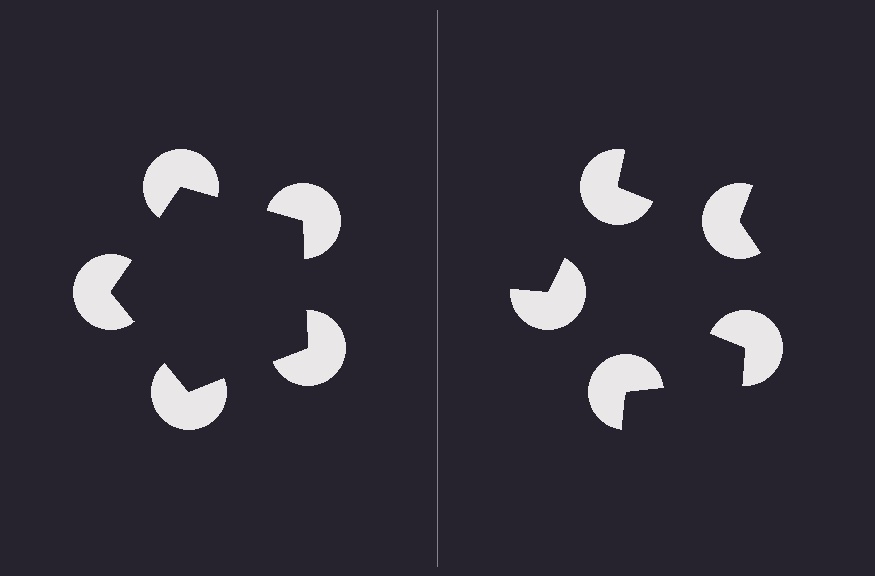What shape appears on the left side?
An illusory pentagon.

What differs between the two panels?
The pac-man discs are positioned identically on both sides; only the wedge orientations differ. On the left they align to a pentagon; on the right they are misaligned.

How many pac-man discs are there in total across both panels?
10 — 5 on each side.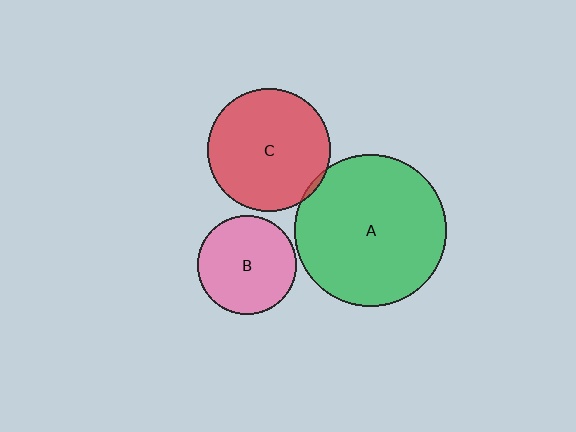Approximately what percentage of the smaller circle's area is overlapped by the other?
Approximately 5%.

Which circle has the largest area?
Circle A (green).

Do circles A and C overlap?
Yes.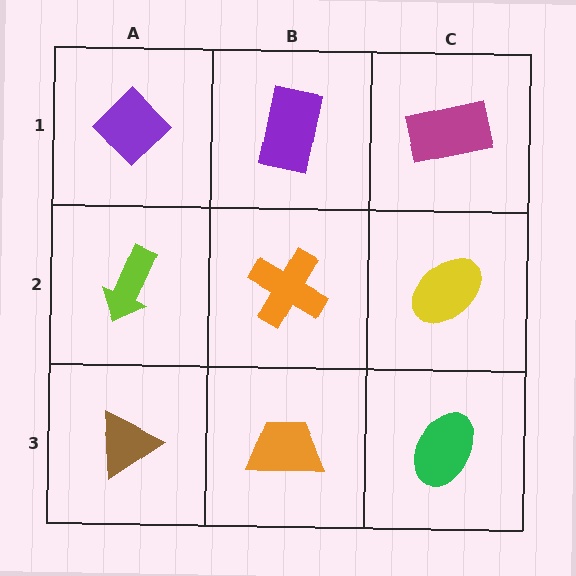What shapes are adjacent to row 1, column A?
A lime arrow (row 2, column A), a purple rectangle (row 1, column B).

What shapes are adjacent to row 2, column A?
A purple diamond (row 1, column A), a brown triangle (row 3, column A), an orange cross (row 2, column B).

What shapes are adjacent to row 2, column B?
A purple rectangle (row 1, column B), an orange trapezoid (row 3, column B), a lime arrow (row 2, column A), a yellow ellipse (row 2, column C).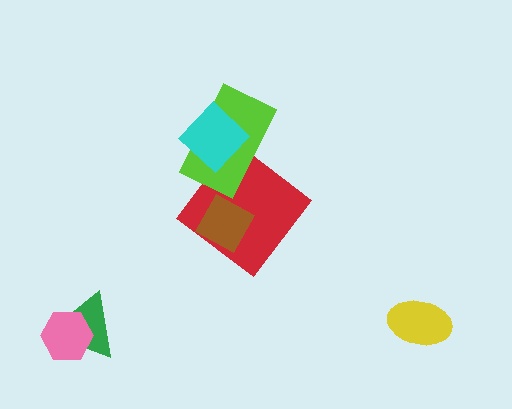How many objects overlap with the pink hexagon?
1 object overlaps with the pink hexagon.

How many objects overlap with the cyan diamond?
1 object overlaps with the cyan diamond.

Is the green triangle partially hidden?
Yes, it is partially covered by another shape.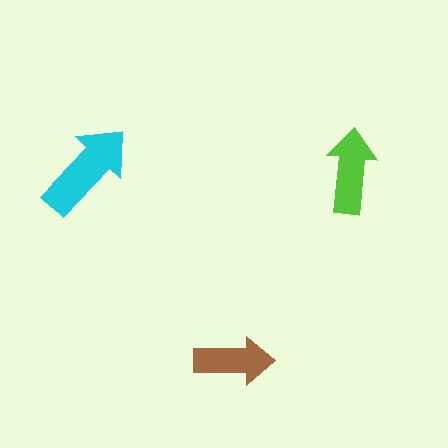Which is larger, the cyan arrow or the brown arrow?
The cyan one.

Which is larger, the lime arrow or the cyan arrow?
The cyan one.